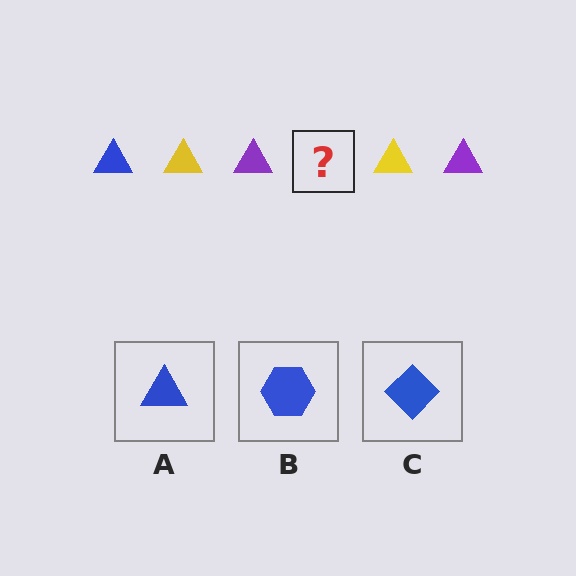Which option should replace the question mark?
Option A.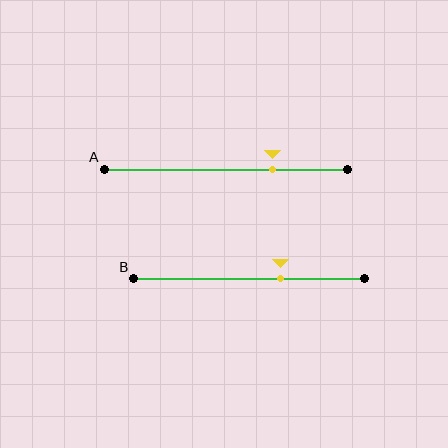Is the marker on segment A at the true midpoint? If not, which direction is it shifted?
No, the marker on segment A is shifted to the right by about 19% of the segment length.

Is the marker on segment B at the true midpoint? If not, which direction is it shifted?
No, the marker on segment B is shifted to the right by about 14% of the segment length.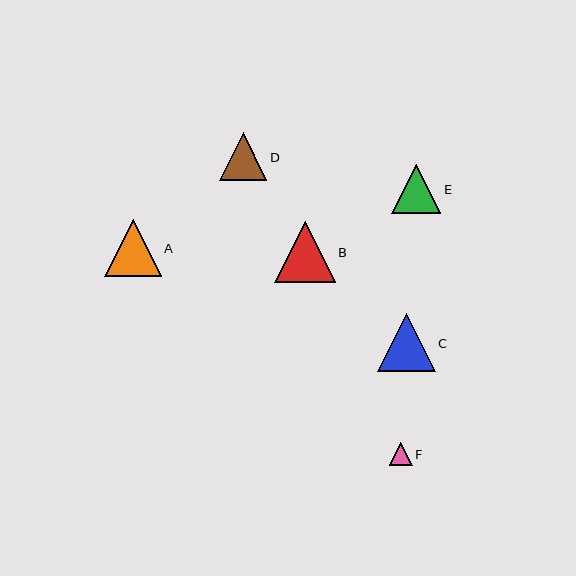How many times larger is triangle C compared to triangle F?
Triangle C is approximately 2.5 times the size of triangle F.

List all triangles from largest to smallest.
From largest to smallest: B, C, A, E, D, F.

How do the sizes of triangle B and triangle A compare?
Triangle B and triangle A are approximately the same size.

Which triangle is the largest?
Triangle B is the largest with a size of approximately 61 pixels.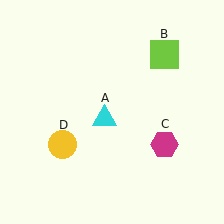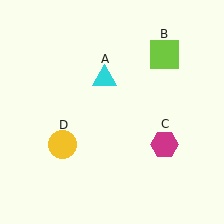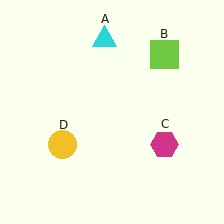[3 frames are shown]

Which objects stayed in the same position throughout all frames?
Lime square (object B) and magenta hexagon (object C) and yellow circle (object D) remained stationary.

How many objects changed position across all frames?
1 object changed position: cyan triangle (object A).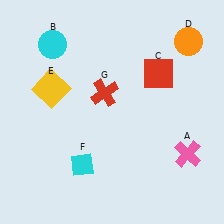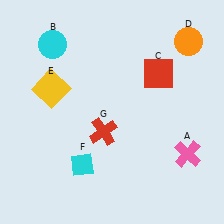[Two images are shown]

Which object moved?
The red cross (G) moved down.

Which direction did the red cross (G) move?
The red cross (G) moved down.